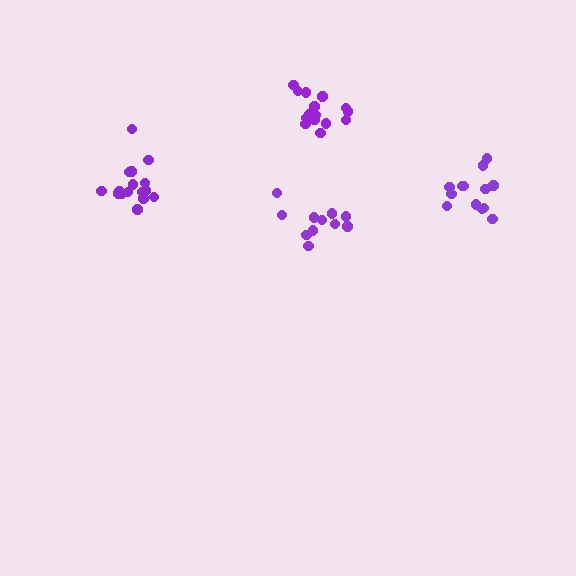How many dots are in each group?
Group 1: 13 dots, Group 2: 16 dots, Group 3: 15 dots, Group 4: 11 dots (55 total).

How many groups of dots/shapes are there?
There are 4 groups.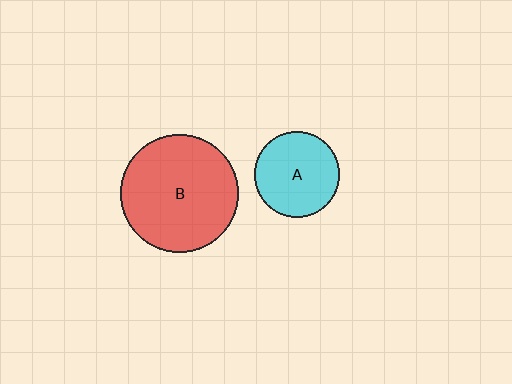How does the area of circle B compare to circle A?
Approximately 1.9 times.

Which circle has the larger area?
Circle B (red).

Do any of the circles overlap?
No, none of the circles overlap.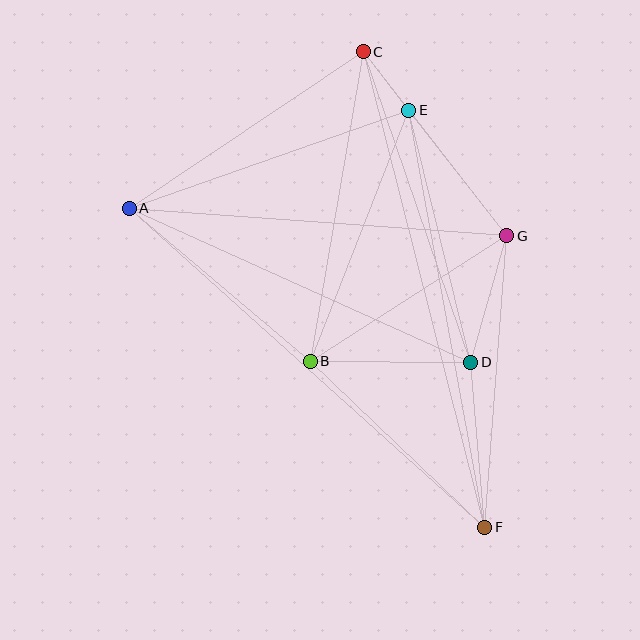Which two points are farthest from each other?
Points C and F are farthest from each other.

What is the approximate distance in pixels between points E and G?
The distance between E and G is approximately 159 pixels.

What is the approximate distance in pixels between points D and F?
The distance between D and F is approximately 166 pixels.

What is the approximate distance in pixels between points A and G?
The distance between A and G is approximately 379 pixels.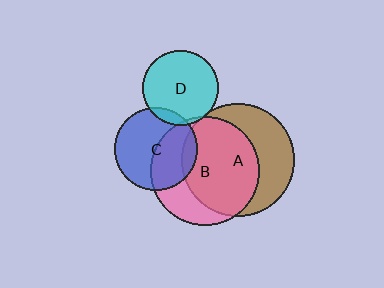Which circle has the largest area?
Circle A (brown).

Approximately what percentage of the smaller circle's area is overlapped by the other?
Approximately 45%.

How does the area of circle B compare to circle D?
Approximately 2.1 times.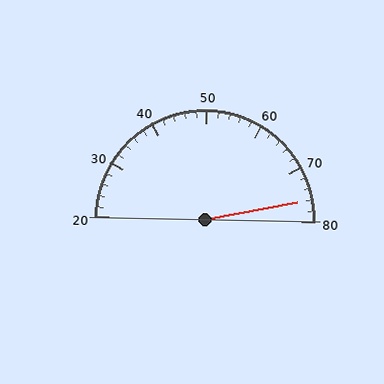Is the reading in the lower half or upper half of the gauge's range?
The reading is in the upper half of the range (20 to 80).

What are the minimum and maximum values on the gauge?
The gauge ranges from 20 to 80.